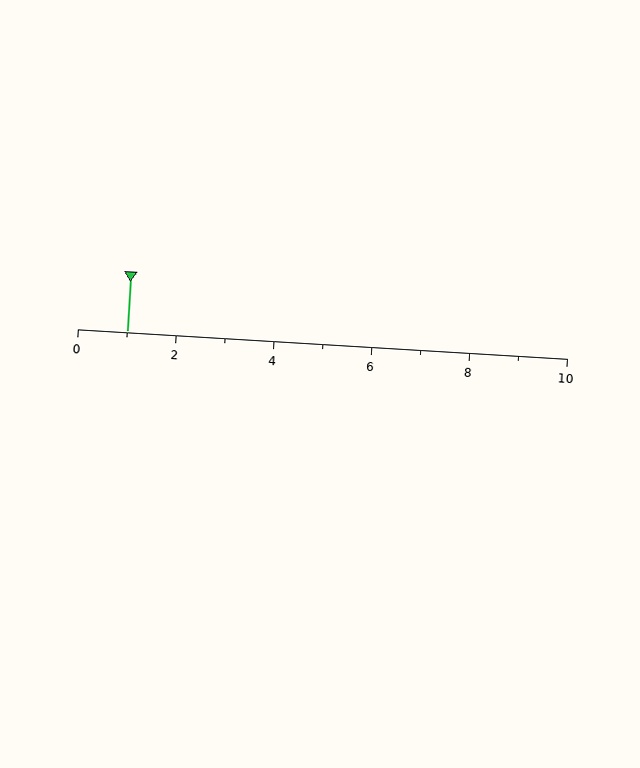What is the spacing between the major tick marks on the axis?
The major ticks are spaced 2 apart.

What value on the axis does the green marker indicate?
The marker indicates approximately 1.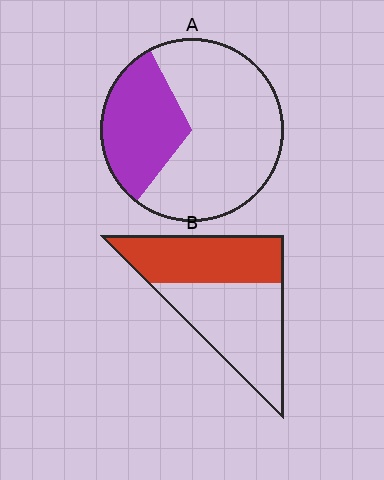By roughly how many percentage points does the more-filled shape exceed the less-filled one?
By roughly 15 percentage points (B over A).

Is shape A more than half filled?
No.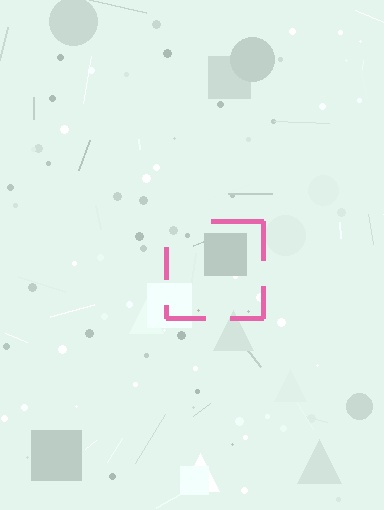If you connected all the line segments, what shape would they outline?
They would outline a square.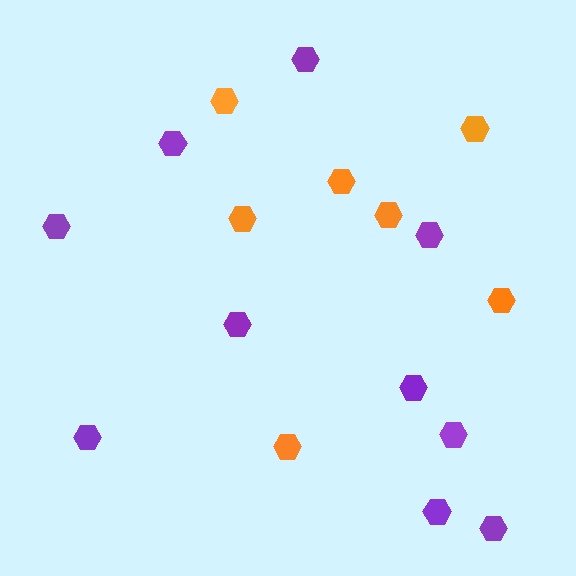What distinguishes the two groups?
There are 2 groups: one group of purple hexagons (10) and one group of orange hexagons (7).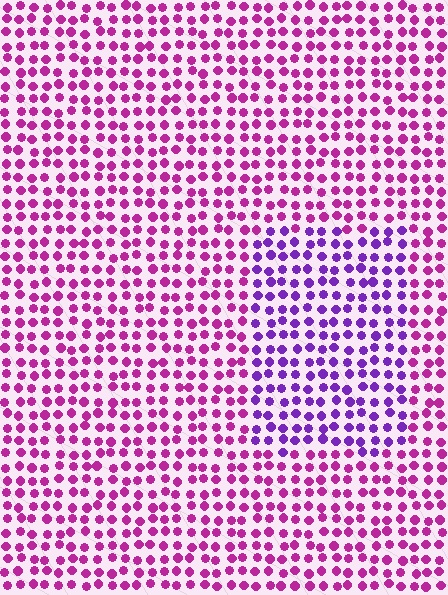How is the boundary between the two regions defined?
The boundary is defined purely by a slight shift in hue (about 39 degrees). Spacing, size, and orientation are identical on both sides.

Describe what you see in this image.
The image is filled with small magenta elements in a uniform arrangement. A rectangle-shaped region is visible where the elements are tinted to a slightly different hue, forming a subtle color boundary.